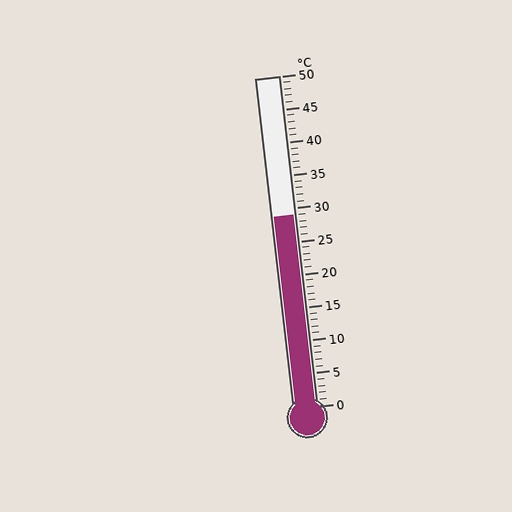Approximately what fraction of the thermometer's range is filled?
The thermometer is filled to approximately 60% of its range.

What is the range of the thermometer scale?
The thermometer scale ranges from 0°C to 50°C.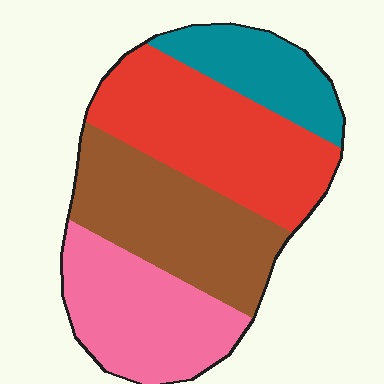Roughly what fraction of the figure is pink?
Pink covers 25% of the figure.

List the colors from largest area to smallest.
From largest to smallest: red, brown, pink, teal.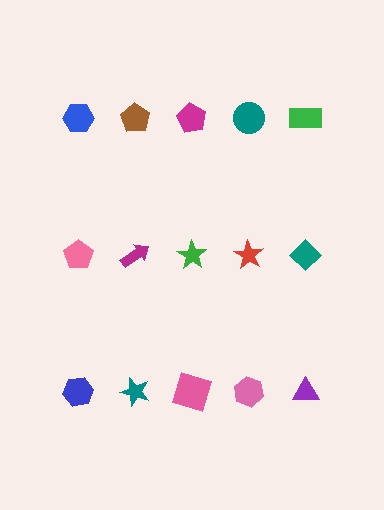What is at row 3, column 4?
A pink hexagon.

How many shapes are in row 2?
5 shapes.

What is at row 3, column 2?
A teal star.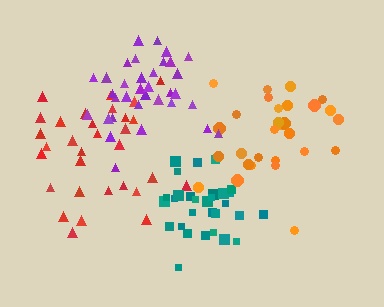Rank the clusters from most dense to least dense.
teal, purple, red, orange.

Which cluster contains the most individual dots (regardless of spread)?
Purple (34).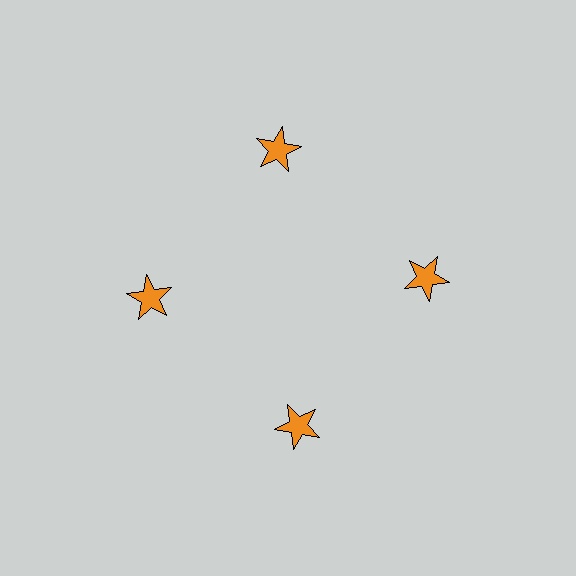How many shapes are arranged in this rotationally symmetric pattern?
There are 4 shapes, arranged in 4 groups of 1.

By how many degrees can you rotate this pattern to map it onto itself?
The pattern maps onto itself every 90 degrees of rotation.